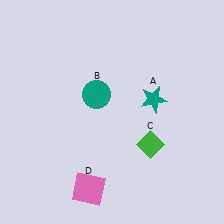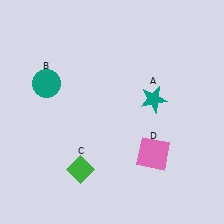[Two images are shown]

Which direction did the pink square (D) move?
The pink square (D) moved right.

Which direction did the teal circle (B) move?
The teal circle (B) moved left.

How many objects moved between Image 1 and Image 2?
3 objects moved between the two images.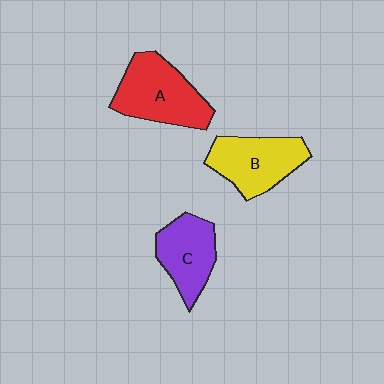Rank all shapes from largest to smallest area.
From largest to smallest: A (red), B (yellow), C (purple).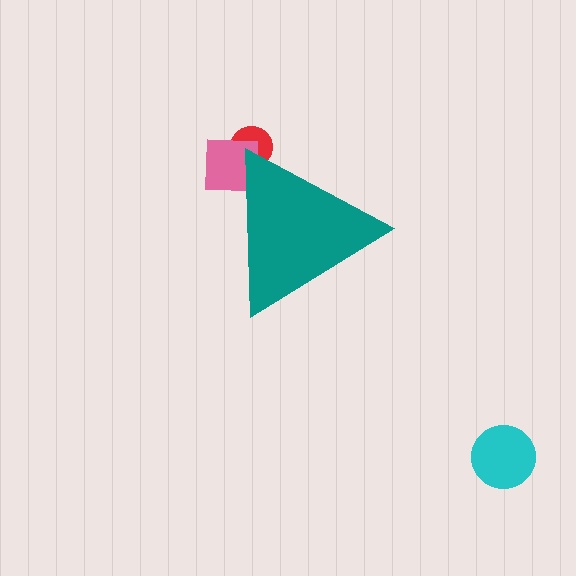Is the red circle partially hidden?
Yes, the red circle is partially hidden behind the teal triangle.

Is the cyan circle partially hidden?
No, the cyan circle is fully visible.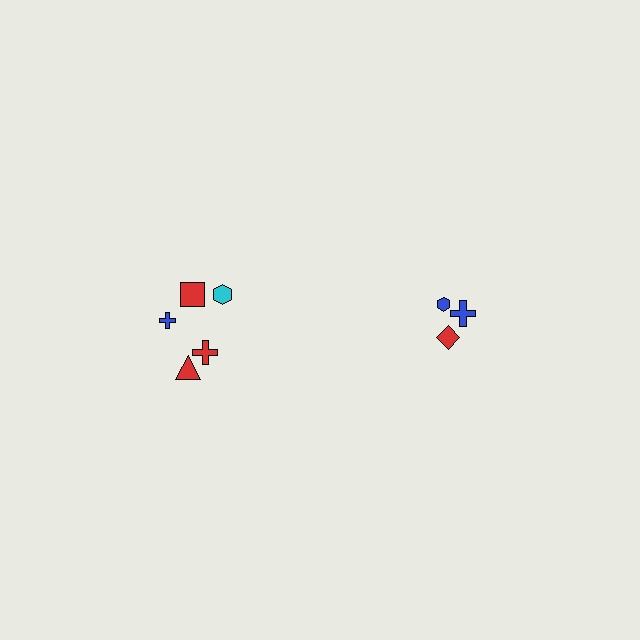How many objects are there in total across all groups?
There are 8 objects.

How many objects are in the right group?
There are 3 objects.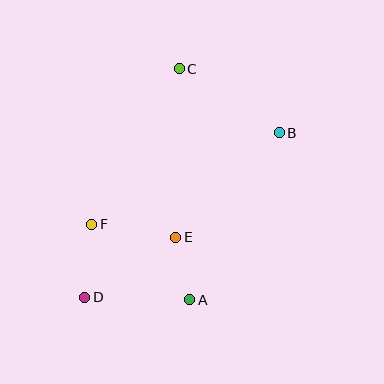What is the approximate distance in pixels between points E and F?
The distance between E and F is approximately 85 pixels.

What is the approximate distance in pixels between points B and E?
The distance between B and E is approximately 147 pixels.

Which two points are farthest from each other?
Points B and D are farthest from each other.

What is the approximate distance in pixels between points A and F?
The distance between A and F is approximately 124 pixels.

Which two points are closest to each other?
Points A and E are closest to each other.